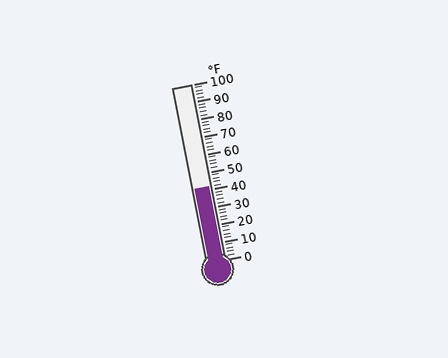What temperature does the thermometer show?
The thermometer shows approximately 42°F.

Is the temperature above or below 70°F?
The temperature is below 70°F.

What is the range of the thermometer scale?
The thermometer scale ranges from 0°F to 100°F.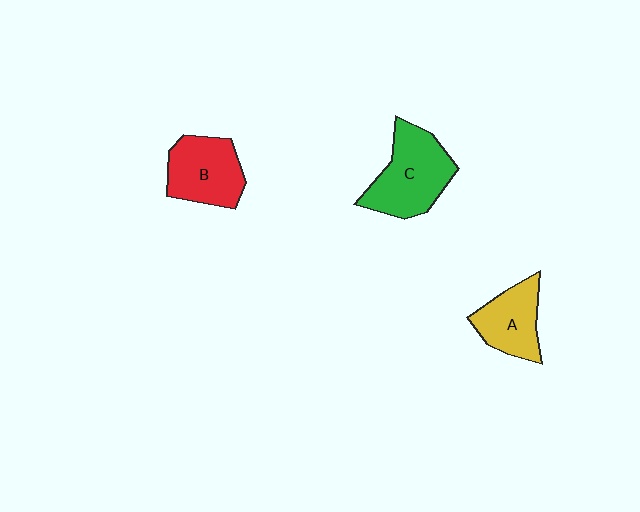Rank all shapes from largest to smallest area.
From largest to smallest: C (green), B (red), A (yellow).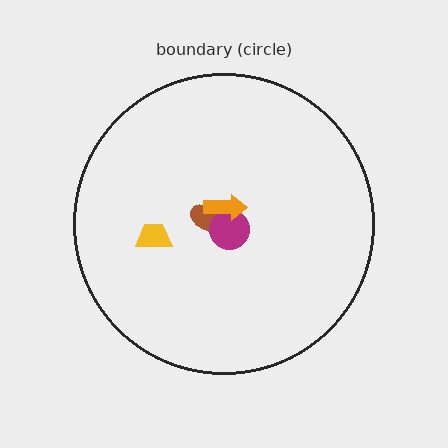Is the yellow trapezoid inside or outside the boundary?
Inside.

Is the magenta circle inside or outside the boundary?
Inside.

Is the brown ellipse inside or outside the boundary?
Inside.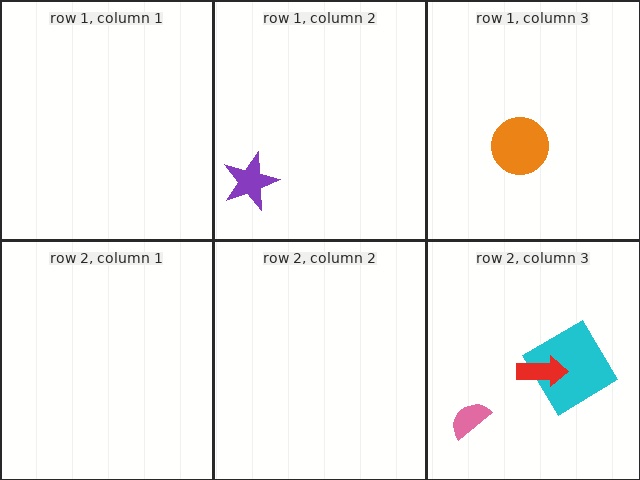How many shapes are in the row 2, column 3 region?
3.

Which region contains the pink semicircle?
The row 2, column 3 region.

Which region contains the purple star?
The row 1, column 2 region.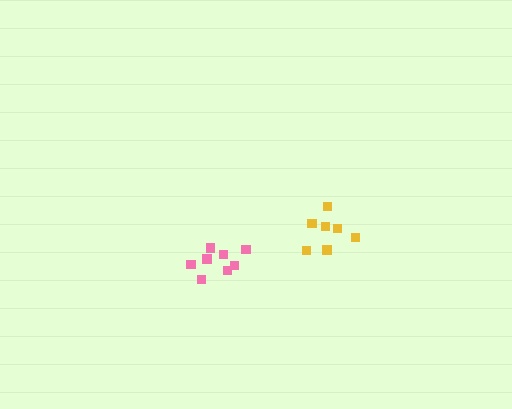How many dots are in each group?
Group 1: 7 dots, Group 2: 9 dots (16 total).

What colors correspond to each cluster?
The clusters are colored: yellow, pink.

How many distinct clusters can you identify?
There are 2 distinct clusters.